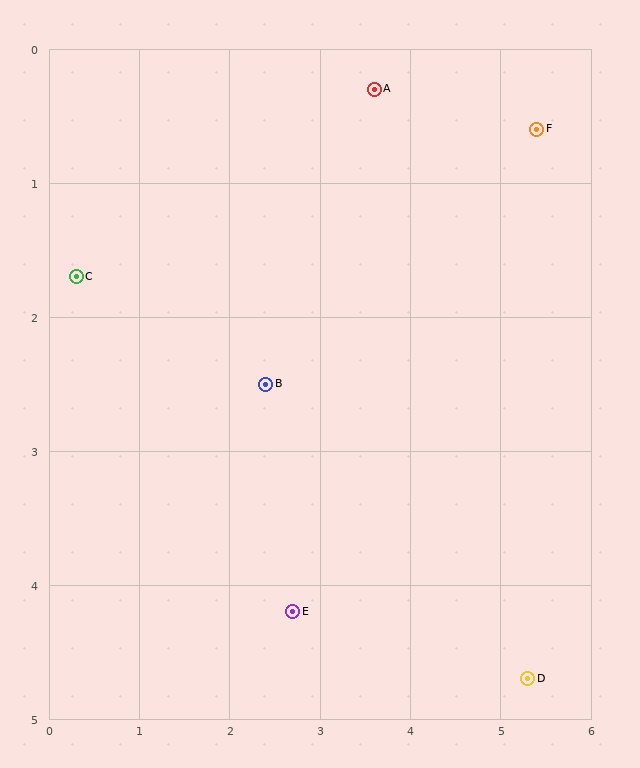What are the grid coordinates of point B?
Point B is at approximately (2.4, 2.5).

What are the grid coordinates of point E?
Point E is at approximately (2.7, 4.2).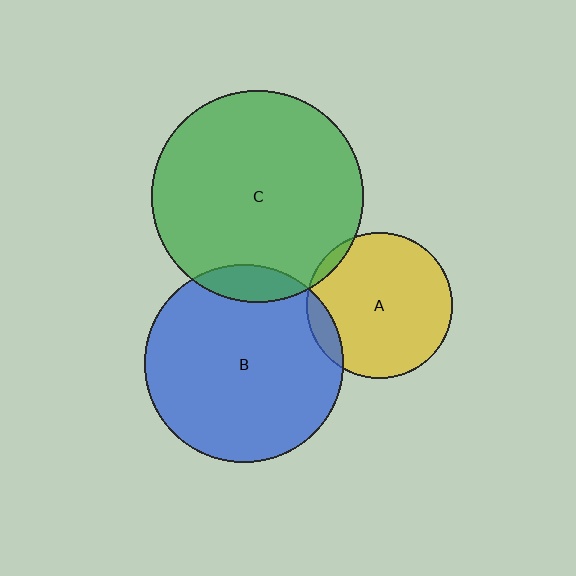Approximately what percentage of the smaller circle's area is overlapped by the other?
Approximately 10%.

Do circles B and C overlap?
Yes.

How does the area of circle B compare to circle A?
Approximately 1.8 times.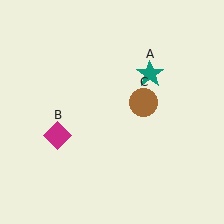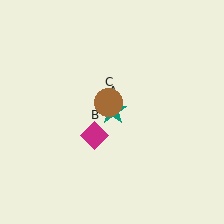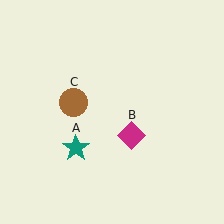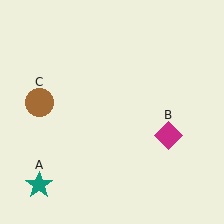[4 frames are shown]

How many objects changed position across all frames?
3 objects changed position: teal star (object A), magenta diamond (object B), brown circle (object C).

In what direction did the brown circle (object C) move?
The brown circle (object C) moved left.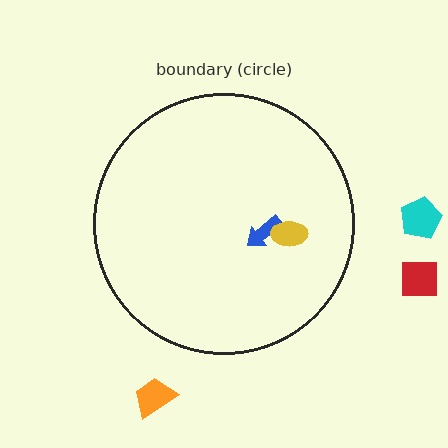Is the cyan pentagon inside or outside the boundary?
Outside.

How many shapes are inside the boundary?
2 inside, 3 outside.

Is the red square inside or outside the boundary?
Outside.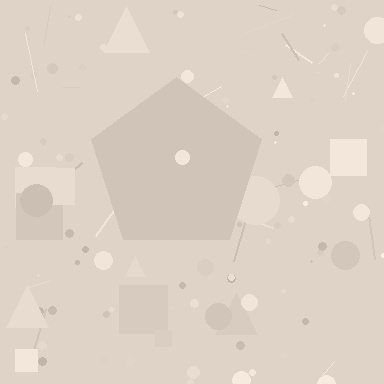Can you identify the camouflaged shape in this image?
The camouflaged shape is a pentagon.